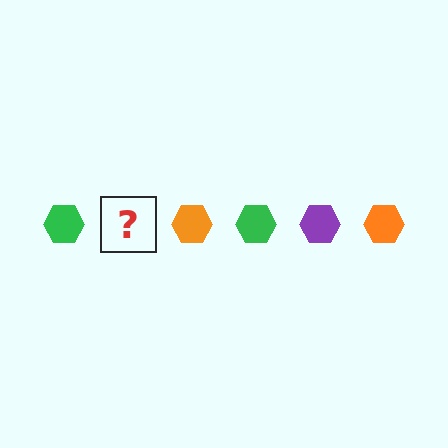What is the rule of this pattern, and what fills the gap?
The rule is that the pattern cycles through green, purple, orange hexagons. The gap should be filled with a purple hexagon.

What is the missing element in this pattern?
The missing element is a purple hexagon.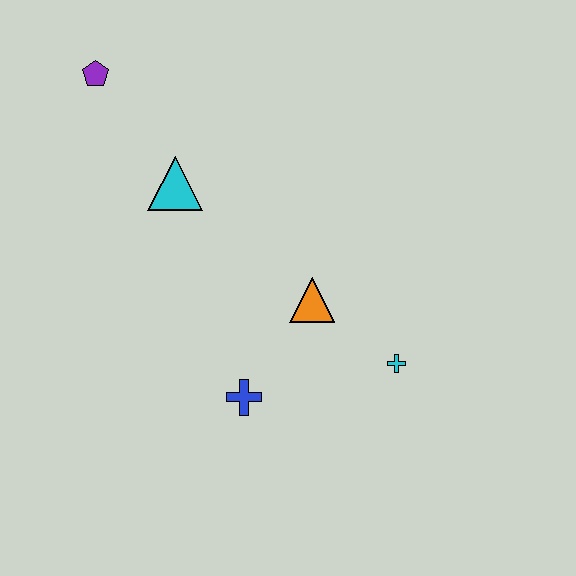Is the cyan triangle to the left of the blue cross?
Yes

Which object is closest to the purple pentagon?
The cyan triangle is closest to the purple pentagon.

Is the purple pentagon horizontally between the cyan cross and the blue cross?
No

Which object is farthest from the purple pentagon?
The cyan cross is farthest from the purple pentagon.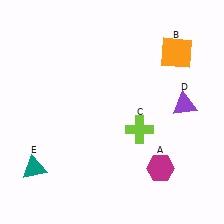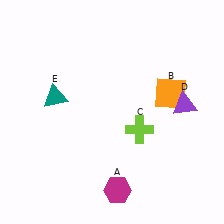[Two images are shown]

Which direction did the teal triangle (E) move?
The teal triangle (E) moved up.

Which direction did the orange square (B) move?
The orange square (B) moved down.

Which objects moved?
The objects that moved are: the magenta hexagon (A), the orange square (B), the teal triangle (E).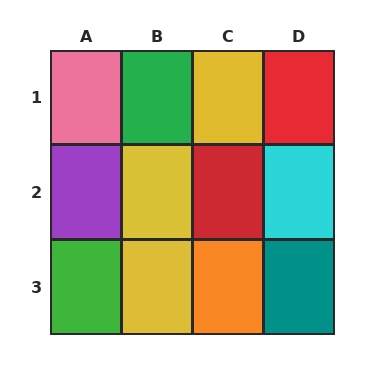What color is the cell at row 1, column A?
Pink.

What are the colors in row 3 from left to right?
Green, yellow, orange, teal.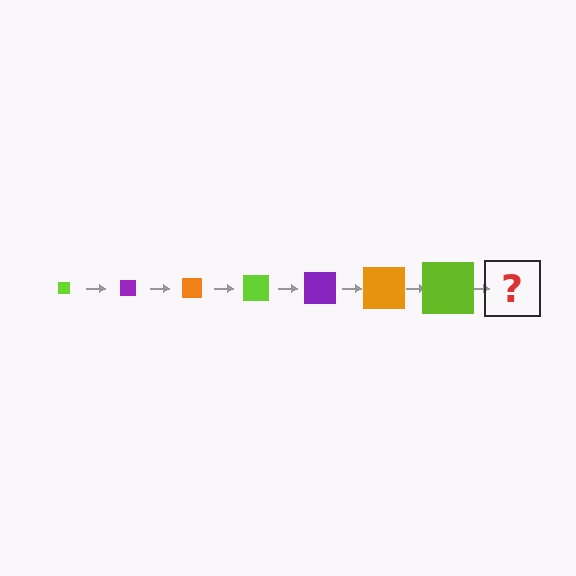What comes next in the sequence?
The next element should be a purple square, larger than the previous one.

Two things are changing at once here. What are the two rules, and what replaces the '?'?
The two rules are that the square grows larger each step and the color cycles through lime, purple, and orange. The '?' should be a purple square, larger than the previous one.